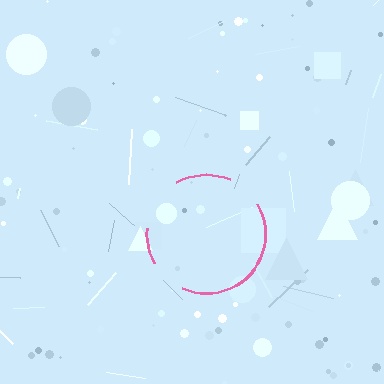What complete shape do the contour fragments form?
The contour fragments form a circle.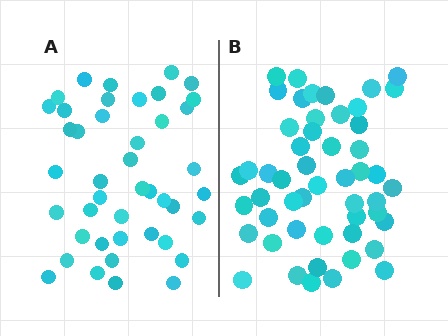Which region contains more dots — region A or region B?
Region B (the right region) has more dots.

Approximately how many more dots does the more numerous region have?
Region B has roughly 8 or so more dots than region A.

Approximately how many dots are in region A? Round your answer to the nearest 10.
About 40 dots. (The exact count is 43, which rounds to 40.)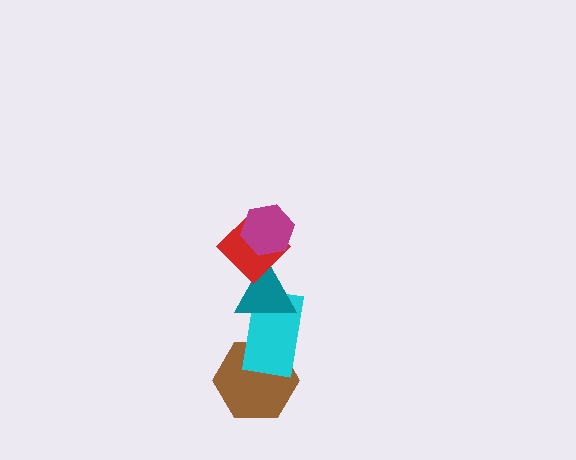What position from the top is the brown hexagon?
The brown hexagon is 5th from the top.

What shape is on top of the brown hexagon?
The cyan rectangle is on top of the brown hexagon.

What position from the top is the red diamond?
The red diamond is 2nd from the top.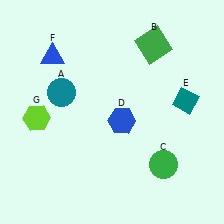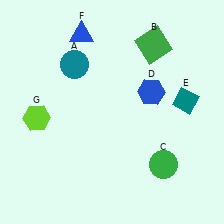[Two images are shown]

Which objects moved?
The objects that moved are: the teal circle (A), the blue hexagon (D), the blue triangle (F).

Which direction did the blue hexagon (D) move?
The blue hexagon (D) moved right.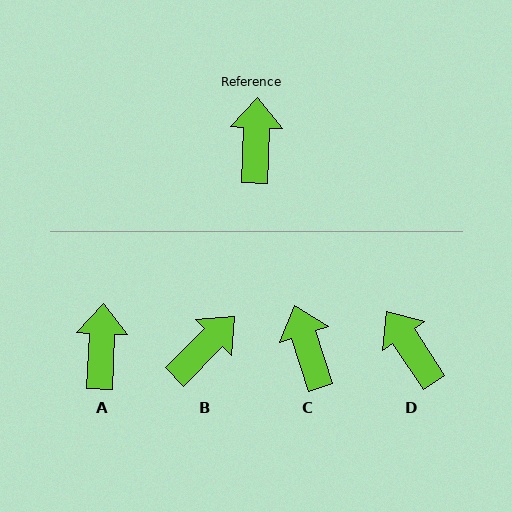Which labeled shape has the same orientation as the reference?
A.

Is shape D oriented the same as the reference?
No, it is off by about 36 degrees.